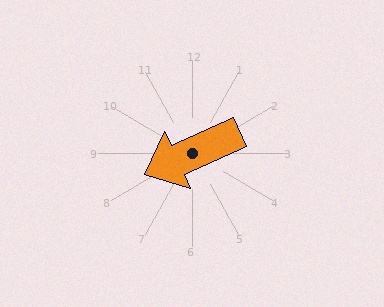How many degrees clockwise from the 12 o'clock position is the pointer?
Approximately 246 degrees.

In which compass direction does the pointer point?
Southwest.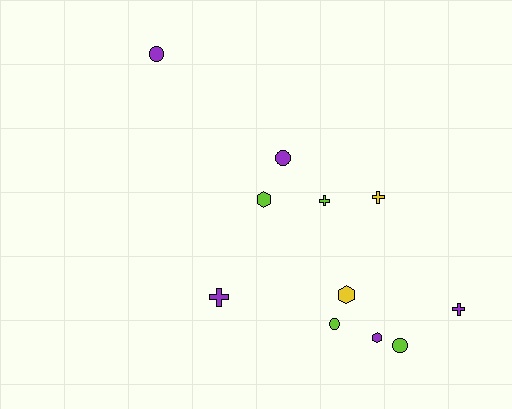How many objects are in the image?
There are 11 objects.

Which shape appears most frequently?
Circle, with 4 objects.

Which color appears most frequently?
Purple, with 5 objects.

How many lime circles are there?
There are 2 lime circles.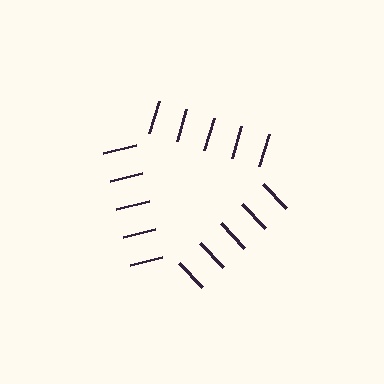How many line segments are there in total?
15 — 5 along each of the 3 edges.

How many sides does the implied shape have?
3 sides — the line-ends trace a triangle.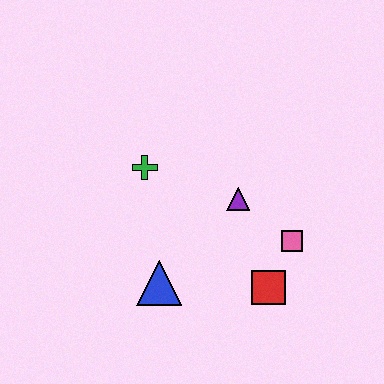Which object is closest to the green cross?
The purple triangle is closest to the green cross.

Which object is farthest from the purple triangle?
The blue triangle is farthest from the purple triangle.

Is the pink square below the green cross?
Yes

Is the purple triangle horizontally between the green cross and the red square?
Yes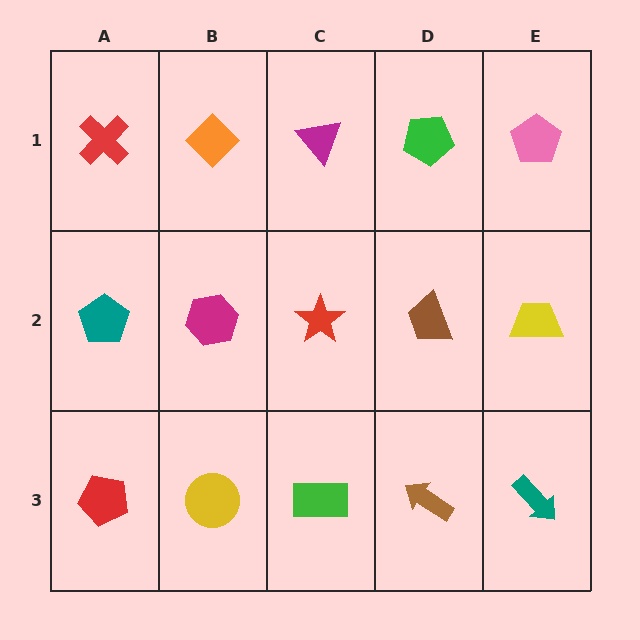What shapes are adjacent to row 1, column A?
A teal pentagon (row 2, column A), an orange diamond (row 1, column B).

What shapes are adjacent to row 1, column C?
A red star (row 2, column C), an orange diamond (row 1, column B), a green pentagon (row 1, column D).